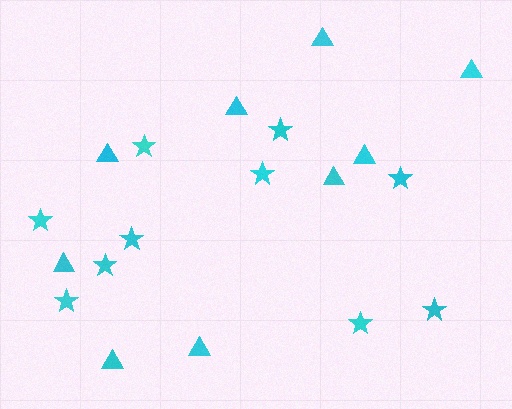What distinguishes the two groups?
There are 2 groups: one group of stars (10) and one group of triangles (9).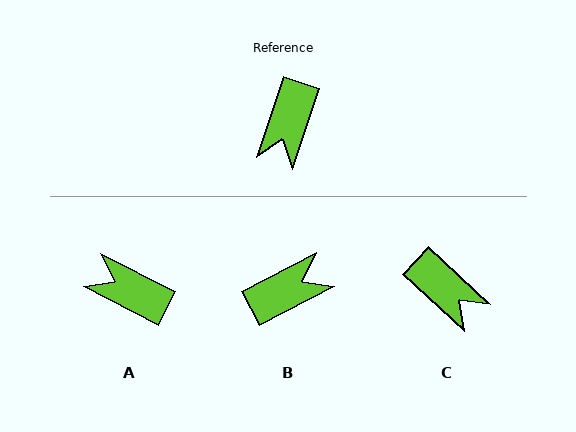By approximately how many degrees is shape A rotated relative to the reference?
Approximately 99 degrees clockwise.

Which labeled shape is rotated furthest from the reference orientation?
B, about 136 degrees away.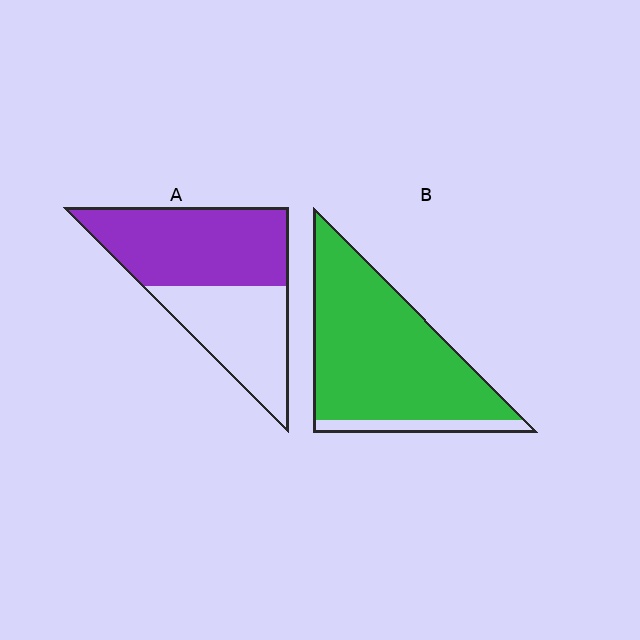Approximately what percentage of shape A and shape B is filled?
A is approximately 60% and B is approximately 90%.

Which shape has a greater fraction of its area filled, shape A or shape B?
Shape B.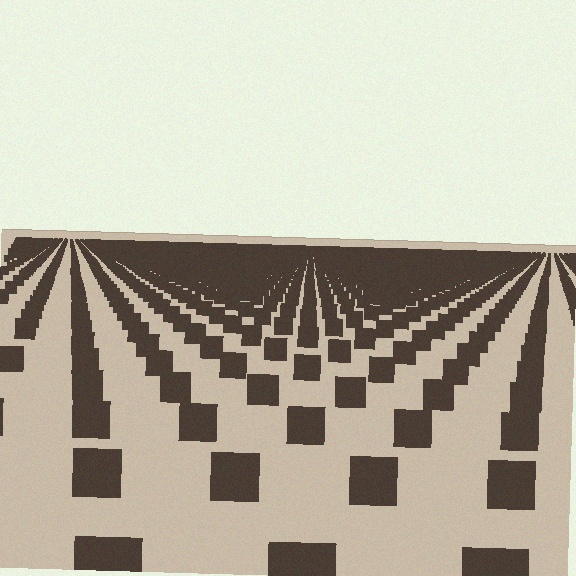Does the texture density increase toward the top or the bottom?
Density increases toward the top.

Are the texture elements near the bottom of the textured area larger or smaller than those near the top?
Larger. Near the bottom, elements are closer to the viewer and appear at a bigger on-screen size.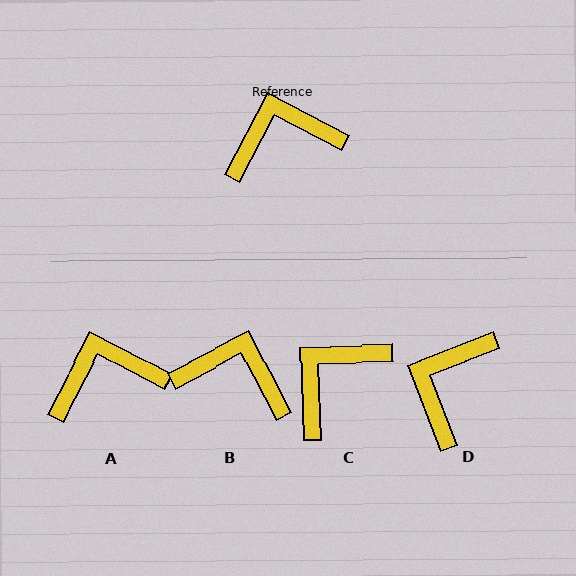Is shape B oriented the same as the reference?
No, it is off by about 35 degrees.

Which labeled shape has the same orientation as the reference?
A.